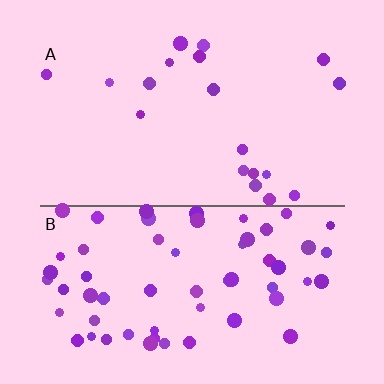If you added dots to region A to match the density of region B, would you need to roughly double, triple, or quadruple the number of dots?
Approximately triple.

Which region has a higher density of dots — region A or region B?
B (the bottom).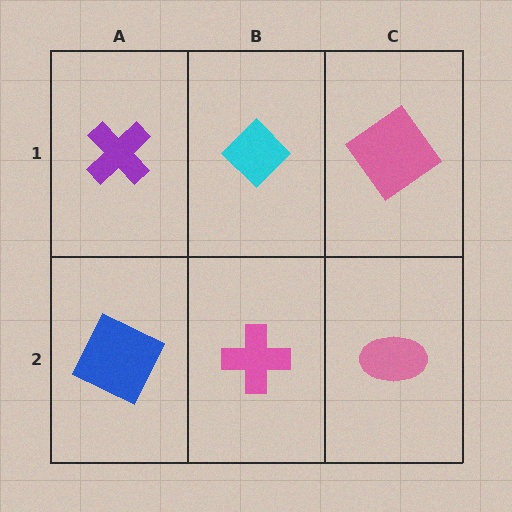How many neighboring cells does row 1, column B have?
3.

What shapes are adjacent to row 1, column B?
A pink cross (row 2, column B), a purple cross (row 1, column A), a pink diamond (row 1, column C).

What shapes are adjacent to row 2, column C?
A pink diamond (row 1, column C), a pink cross (row 2, column B).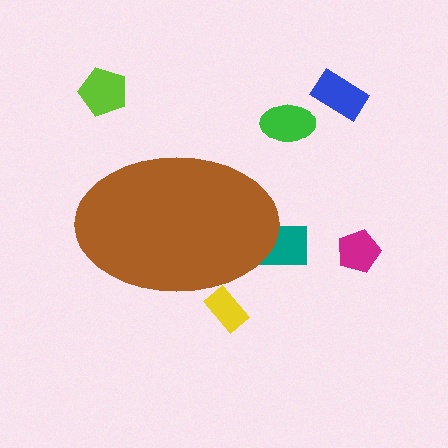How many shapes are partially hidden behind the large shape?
2 shapes are partially hidden.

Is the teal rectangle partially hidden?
Yes, the teal rectangle is partially hidden behind the brown ellipse.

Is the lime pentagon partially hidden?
No, the lime pentagon is fully visible.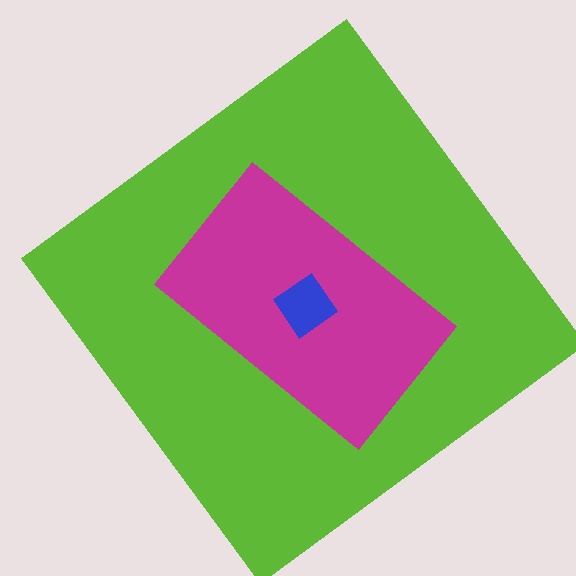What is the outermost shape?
The lime diamond.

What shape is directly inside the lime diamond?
The magenta rectangle.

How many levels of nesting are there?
3.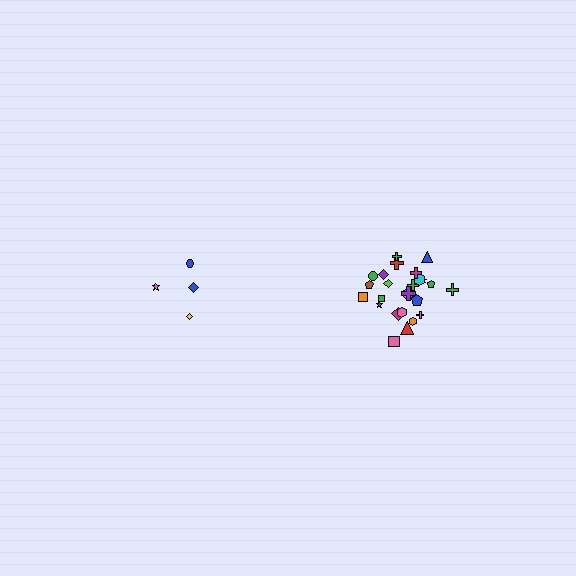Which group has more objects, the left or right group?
The right group.